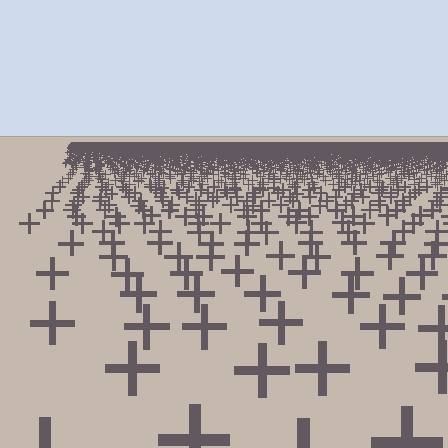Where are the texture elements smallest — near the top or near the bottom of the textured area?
Near the top.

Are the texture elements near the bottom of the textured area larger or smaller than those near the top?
Larger. Near the bottom, elements are closer to the viewer and appear at a bigger on-screen size.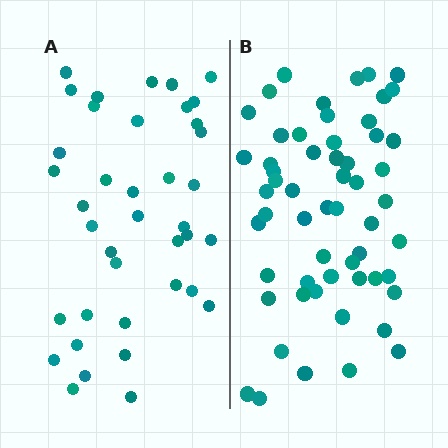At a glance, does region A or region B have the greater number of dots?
Region B (the right region) has more dots.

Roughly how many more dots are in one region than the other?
Region B has approximately 20 more dots than region A.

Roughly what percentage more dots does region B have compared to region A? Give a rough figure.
About 45% more.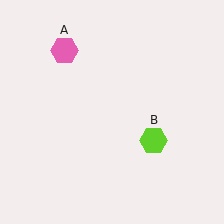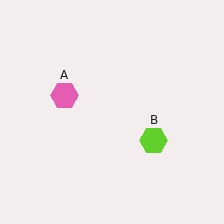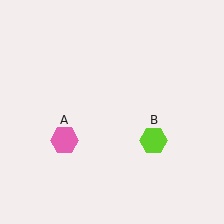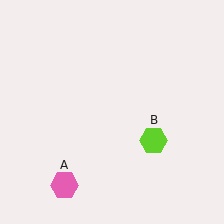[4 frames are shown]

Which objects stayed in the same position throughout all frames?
Lime hexagon (object B) remained stationary.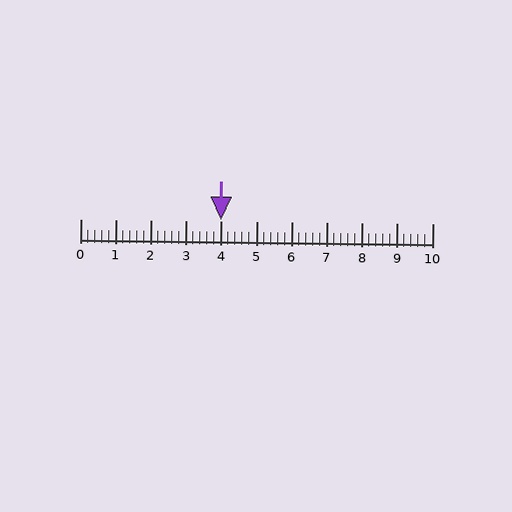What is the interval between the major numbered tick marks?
The major tick marks are spaced 1 units apart.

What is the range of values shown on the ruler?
The ruler shows values from 0 to 10.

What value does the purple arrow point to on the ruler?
The purple arrow points to approximately 4.0.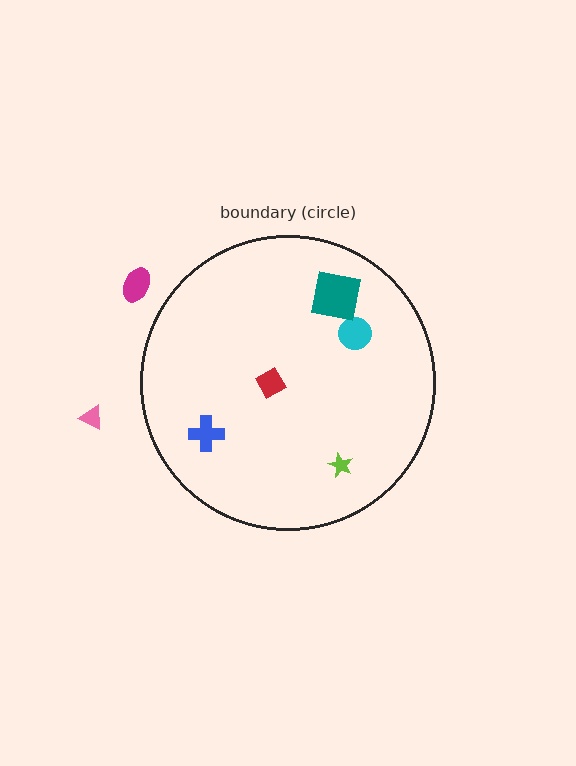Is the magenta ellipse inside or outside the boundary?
Outside.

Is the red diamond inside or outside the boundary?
Inside.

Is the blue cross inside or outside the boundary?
Inside.